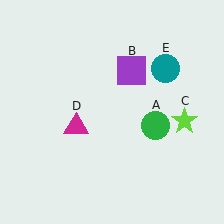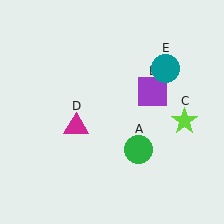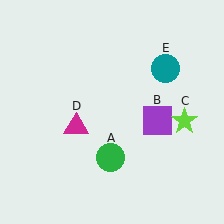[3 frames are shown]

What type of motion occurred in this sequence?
The green circle (object A), purple square (object B) rotated clockwise around the center of the scene.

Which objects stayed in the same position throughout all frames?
Lime star (object C) and magenta triangle (object D) and teal circle (object E) remained stationary.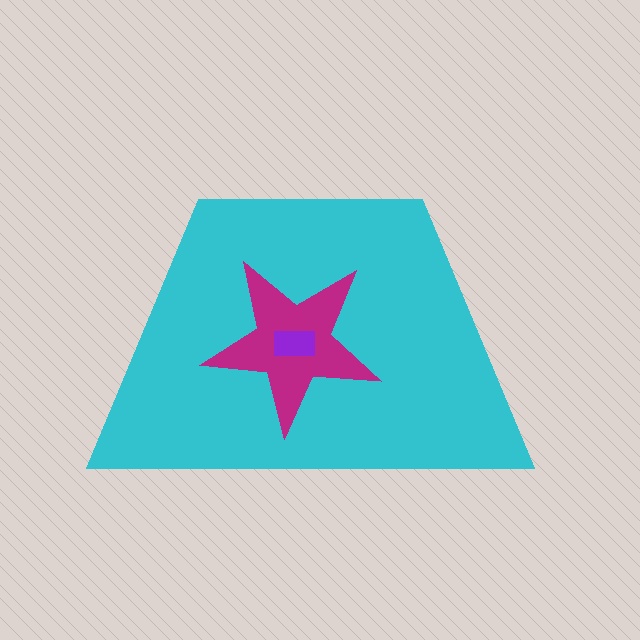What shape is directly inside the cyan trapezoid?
The magenta star.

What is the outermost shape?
The cyan trapezoid.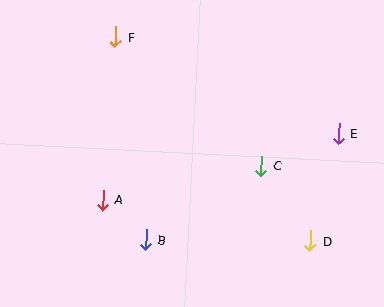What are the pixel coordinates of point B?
Point B is at (146, 240).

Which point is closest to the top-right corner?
Point E is closest to the top-right corner.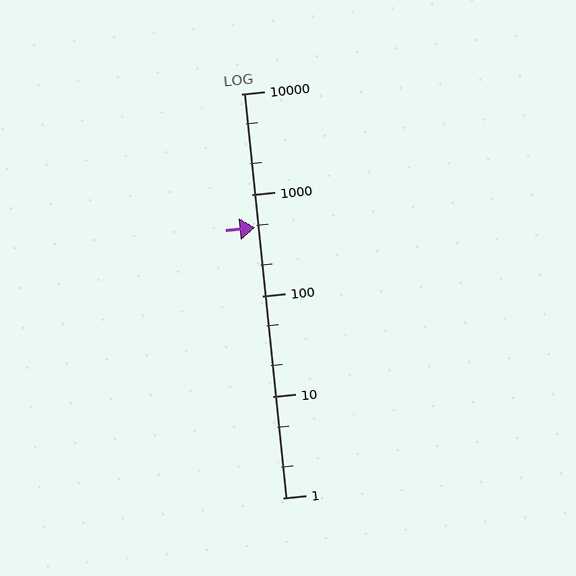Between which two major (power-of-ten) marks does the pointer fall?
The pointer is between 100 and 1000.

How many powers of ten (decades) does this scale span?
The scale spans 4 decades, from 1 to 10000.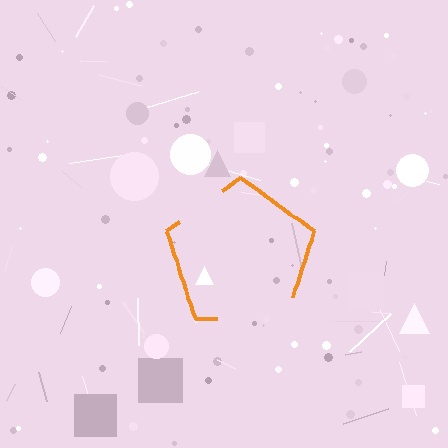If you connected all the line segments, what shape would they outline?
They would outline a pentagon.